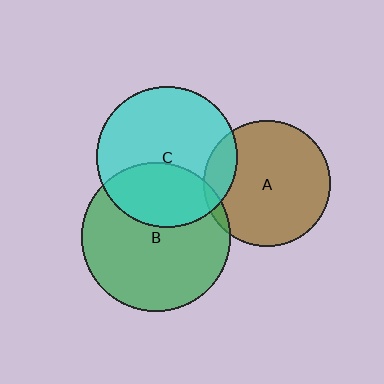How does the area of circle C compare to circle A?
Approximately 1.2 times.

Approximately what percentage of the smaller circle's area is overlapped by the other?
Approximately 15%.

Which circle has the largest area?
Circle B (green).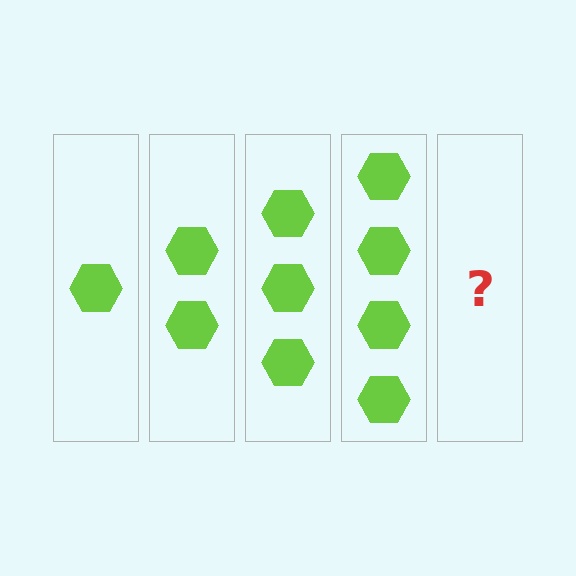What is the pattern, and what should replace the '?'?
The pattern is that each step adds one more hexagon. The '?' should be 5 hexagons.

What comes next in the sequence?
The next element should be 5 hexagons.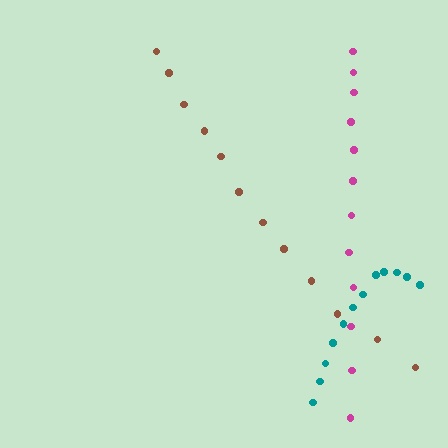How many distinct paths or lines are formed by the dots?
There are 3 distinct paths.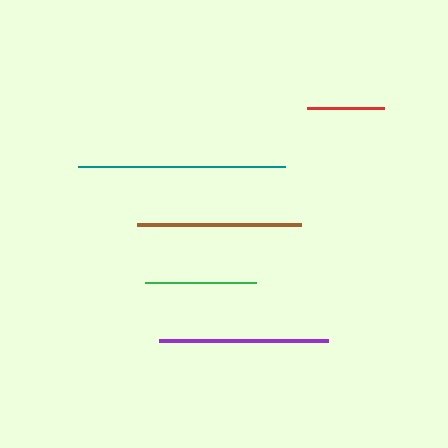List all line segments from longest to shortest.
From longest to shortest: teal, purple, brown, green, red.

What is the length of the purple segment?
The purple segment is approximately 169 pixels long.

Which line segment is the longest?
The teal line is the longest at approximately 207 pixels.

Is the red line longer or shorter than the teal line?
The teal line is longer than the red line.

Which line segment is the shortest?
The red line is the shortest at approximately 77 pixels.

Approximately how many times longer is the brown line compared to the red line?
The brown line is approximately 2.1 times the length of the red line.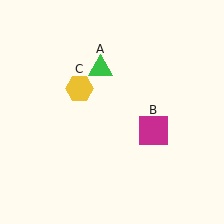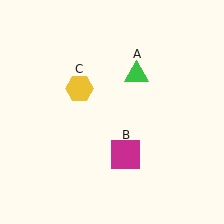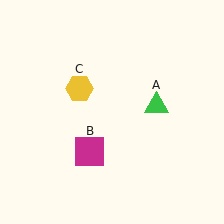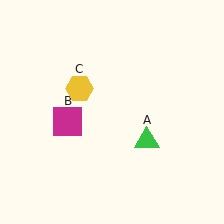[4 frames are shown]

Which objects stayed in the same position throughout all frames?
Yellow hexagon (object C) remained stationary.